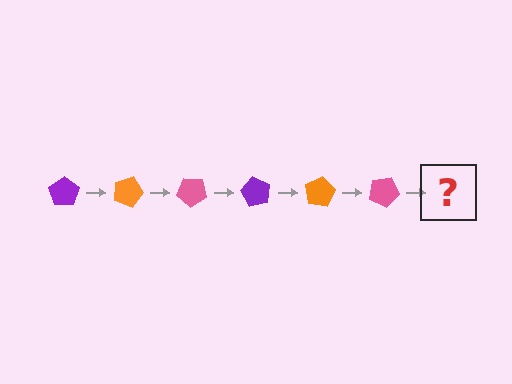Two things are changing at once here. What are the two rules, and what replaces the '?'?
The two rules are that it rotates 20 degrees each step and the color cycles through purple, orange, and pink. The '?' should be a purple pentagon, rotated 120 degrees from the start.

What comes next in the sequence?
The next element should be a purple pentagon, rotated 120 degrees from the start.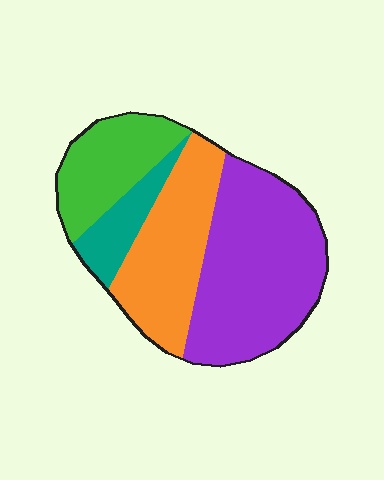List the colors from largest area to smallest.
From largest to smallest: purple, orange, green, teal.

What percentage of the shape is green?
Green covers around 20% of the shape.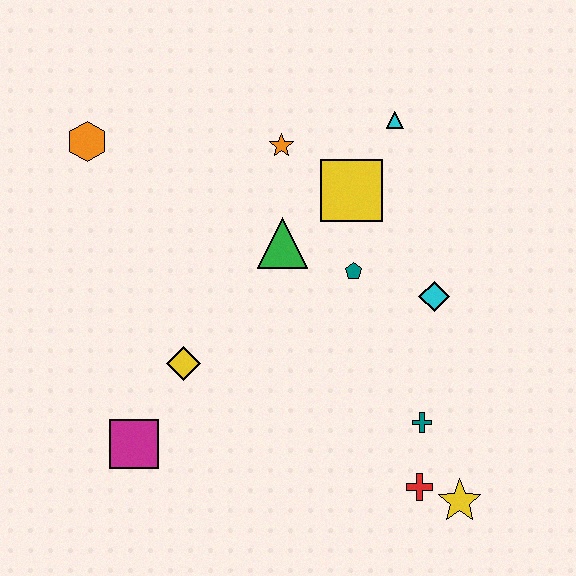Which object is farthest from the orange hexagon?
The yellow star is farthest from the orange hexagon.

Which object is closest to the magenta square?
The yellow diamond is closest to the magenta square.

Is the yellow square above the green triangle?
Yes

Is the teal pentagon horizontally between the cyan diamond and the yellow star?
No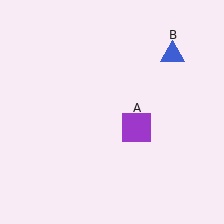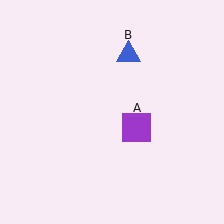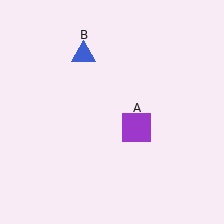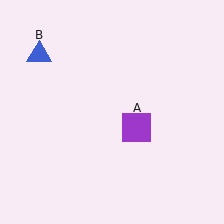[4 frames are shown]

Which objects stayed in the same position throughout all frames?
Purple square (object A) remained stationary.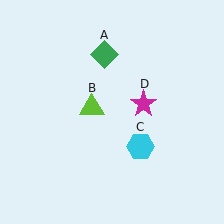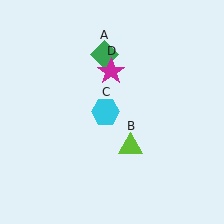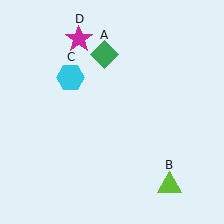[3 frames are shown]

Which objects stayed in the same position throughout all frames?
Green diamond (object A) remained stationary.